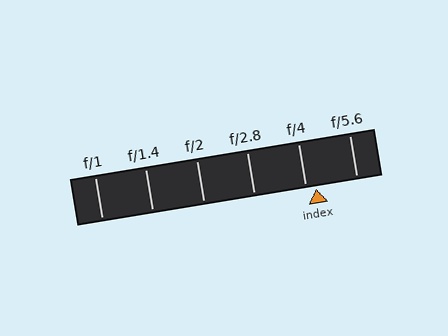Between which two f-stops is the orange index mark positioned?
The index mark is between f/4 and f/5.6.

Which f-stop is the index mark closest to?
The index mark is closest to f/4.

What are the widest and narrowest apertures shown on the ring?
The widest aperture shown is f/1 and the narrowest is f/5.6.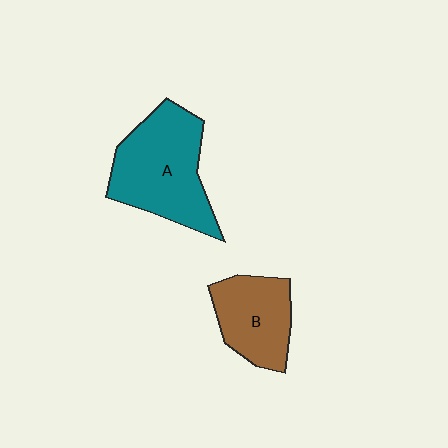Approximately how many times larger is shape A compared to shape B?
Approximately 1.5 times.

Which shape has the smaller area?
Shape B (brown).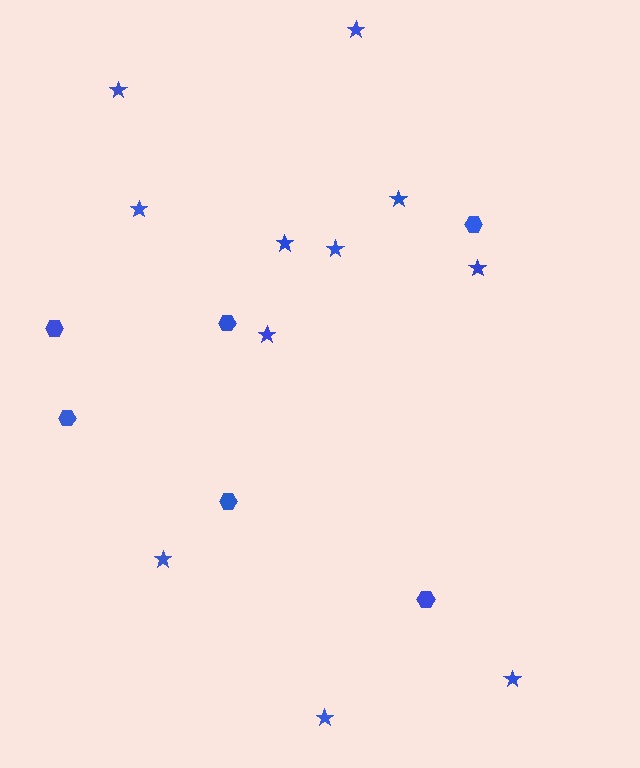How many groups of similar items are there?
There are 2 groups: one group of hexagons (6) and one group of stars (11).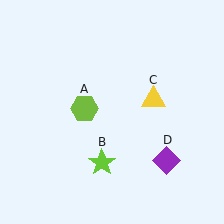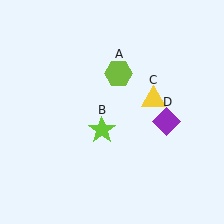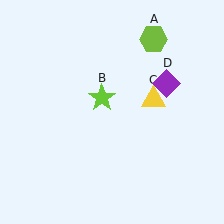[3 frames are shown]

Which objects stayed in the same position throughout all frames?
Yellow triangle (object C) remained stationary.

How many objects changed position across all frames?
3 objects changed position: lime hexagon (object A), lime star (object B), purple diamond (object D).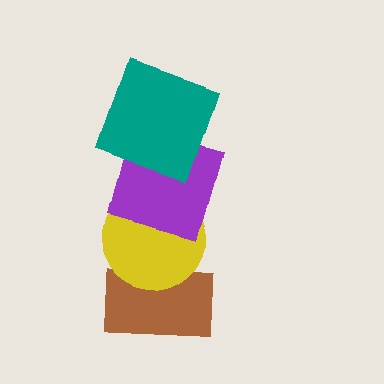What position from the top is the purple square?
The purple square is 2nd from the top.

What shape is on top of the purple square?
The teal square is on top of the purple square.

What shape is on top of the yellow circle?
The purple square is on top of the yellow circle.